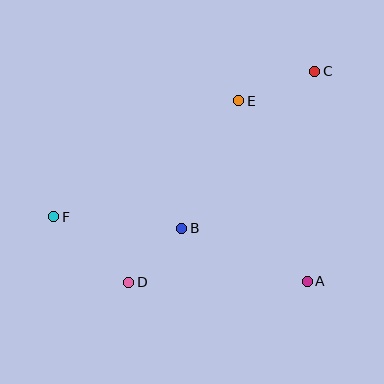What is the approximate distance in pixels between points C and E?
The distance between C and E is approximately 81 pixels.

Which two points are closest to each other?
Points B and D are closest to each other.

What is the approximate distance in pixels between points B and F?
The distance between B and F is approximately 128 pixels.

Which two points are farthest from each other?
Points C and F are farthest from each other.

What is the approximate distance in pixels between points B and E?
The distance between B and E is approximately 140 pixels.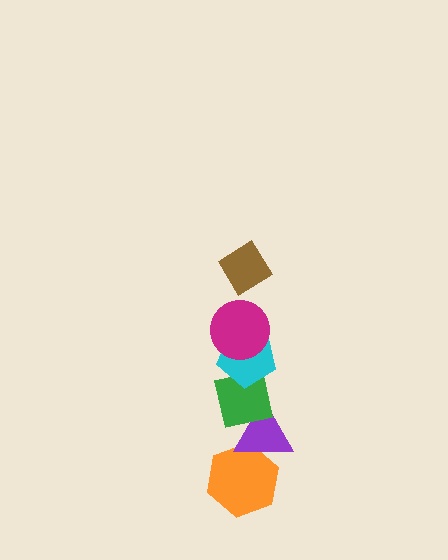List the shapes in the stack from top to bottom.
From top to bottom: the brown diamond, the magenta circle, the cyan pentagon, the green square, the purple triangle, the orange hexagon.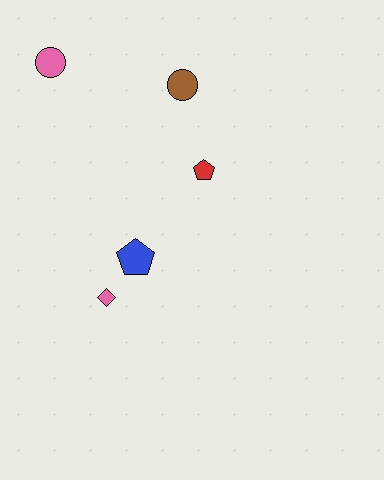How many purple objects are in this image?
There are no purple objects.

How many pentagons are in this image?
There are 2 pentagons.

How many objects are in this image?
There are 5 objects.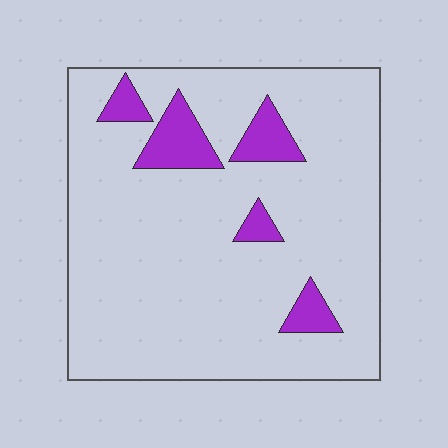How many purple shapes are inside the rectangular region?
5.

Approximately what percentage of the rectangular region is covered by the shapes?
Approximately 10%.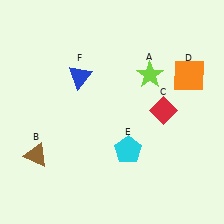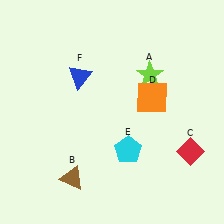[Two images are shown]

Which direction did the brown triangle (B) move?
The brown triangle (B) moved right.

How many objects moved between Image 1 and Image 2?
3 objects moved between the two images.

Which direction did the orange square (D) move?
The orange square (D) moved left.